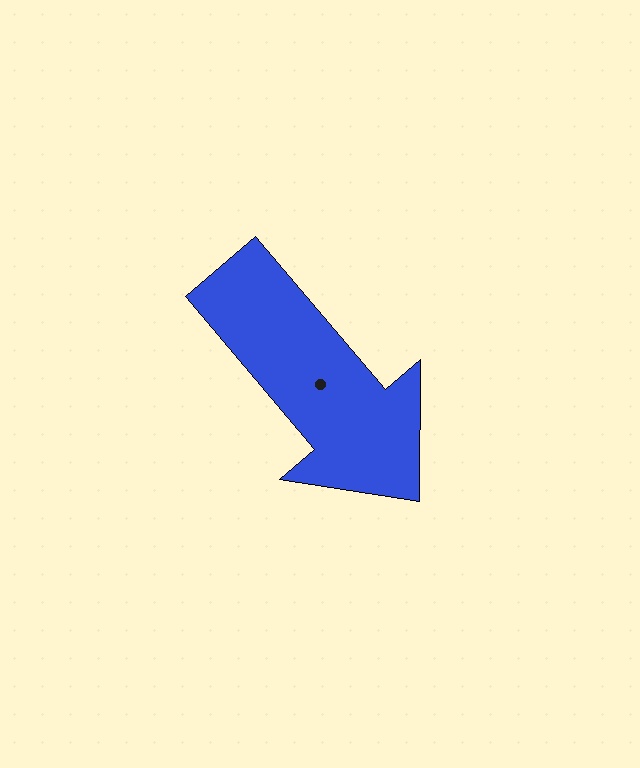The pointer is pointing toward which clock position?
Roughly 5 o'clock.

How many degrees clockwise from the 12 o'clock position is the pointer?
Approximately 140 degrees.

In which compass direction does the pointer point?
Southeast.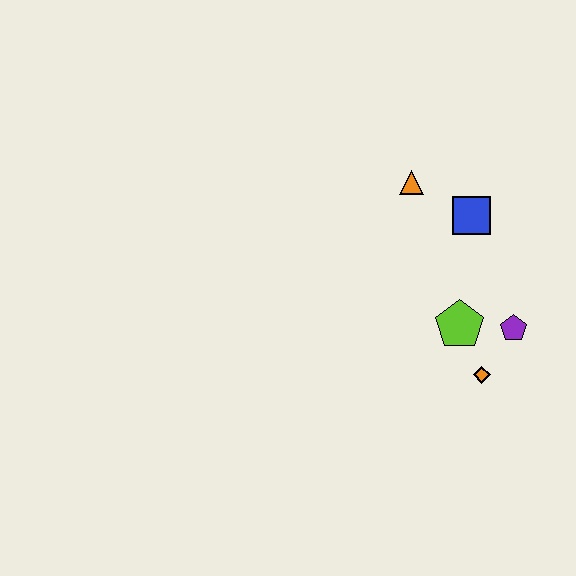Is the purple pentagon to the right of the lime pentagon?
Yes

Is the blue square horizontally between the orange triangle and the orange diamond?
Yes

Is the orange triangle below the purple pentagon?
No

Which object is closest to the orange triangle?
The blue square is closest to the orange triangle.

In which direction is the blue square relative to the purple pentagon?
The blue square is above the purple pentagon.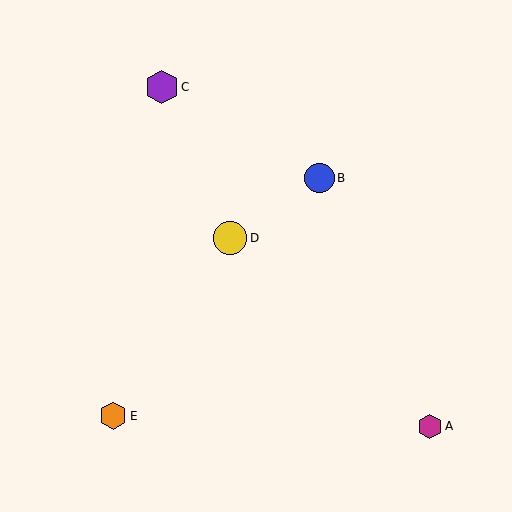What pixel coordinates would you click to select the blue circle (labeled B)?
Click at (320, 178) to select the blue circle B.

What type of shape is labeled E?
Shape E is an orange hexagon.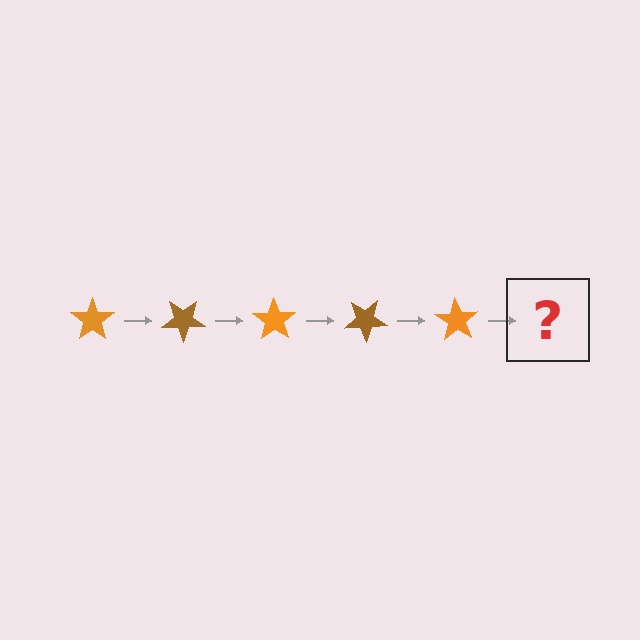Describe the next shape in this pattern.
It should be a brown star, rotated 175 degrees from the start.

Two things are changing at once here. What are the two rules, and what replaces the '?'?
The two rules are that it rotates 35 degrees each step and the color cycles through orange and brown. The '?' should be a brown star, rotated 175 degrees from the start.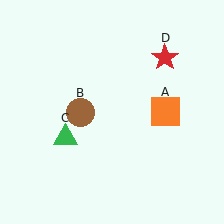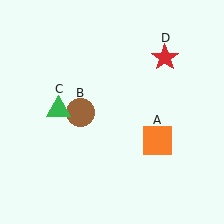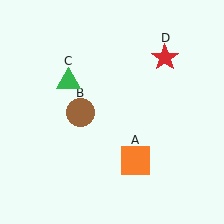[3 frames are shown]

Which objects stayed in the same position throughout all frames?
Brown circle (object B) and red star (object D) remained stationary.